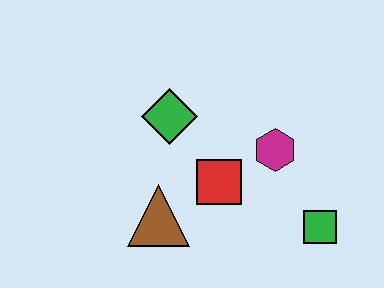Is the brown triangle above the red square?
No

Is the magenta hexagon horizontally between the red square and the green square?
Yes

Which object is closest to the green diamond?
The red square is closest to the green diamond.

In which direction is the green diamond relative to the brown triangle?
The green diamond is above the brown triangle.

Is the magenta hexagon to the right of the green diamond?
Yes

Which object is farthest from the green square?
The green diamond is farthest from the green square.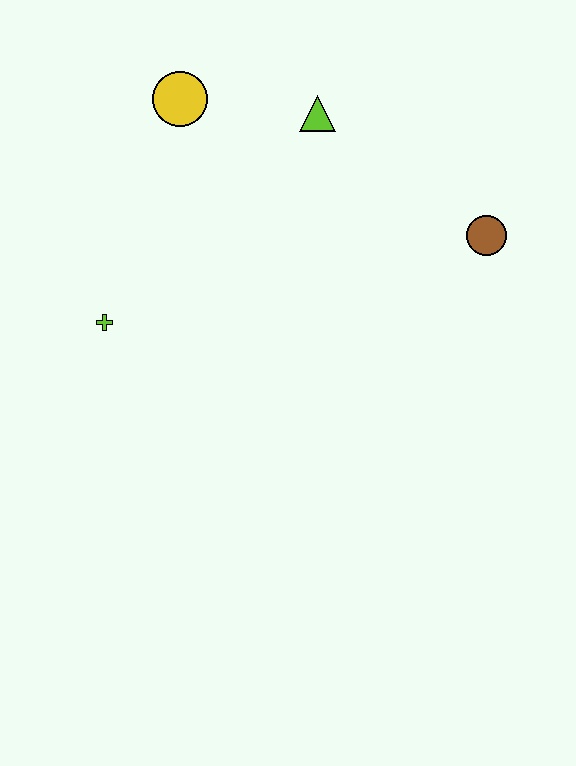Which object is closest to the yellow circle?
The lime triangle is closest to the yellow circle.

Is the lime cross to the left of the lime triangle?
Yes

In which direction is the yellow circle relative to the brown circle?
The yellow circle is to the left of the brown circle.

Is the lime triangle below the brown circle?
No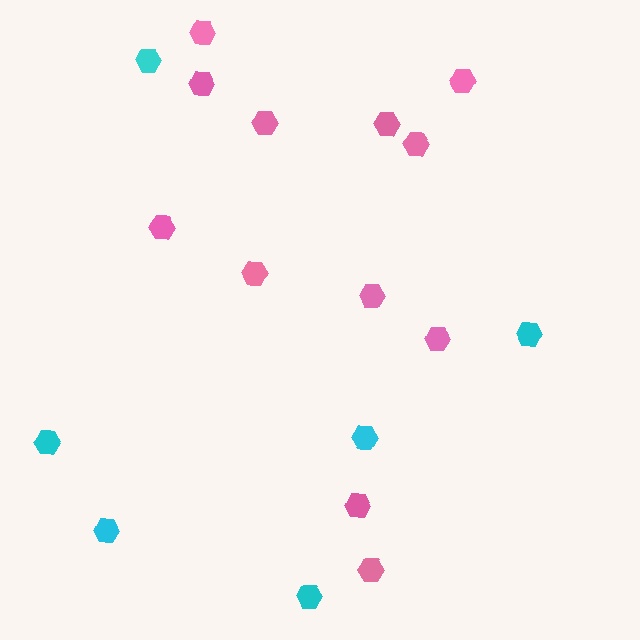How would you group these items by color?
There are 2 groups: one group of pink hexagons (12) and one group of cyan hexagons (6).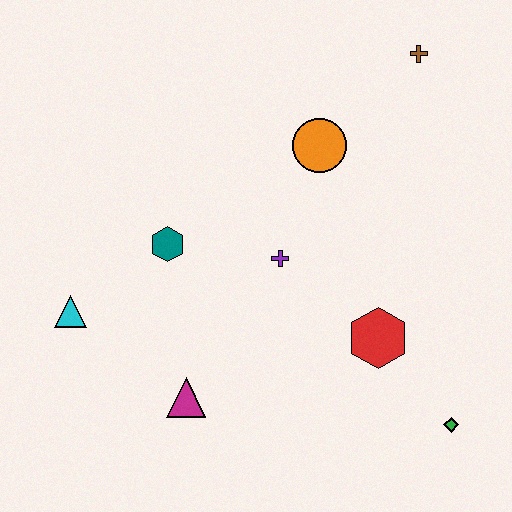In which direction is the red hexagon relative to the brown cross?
The red hexagon is below the brown cross.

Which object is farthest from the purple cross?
The brown cross is farthest from the purple cross.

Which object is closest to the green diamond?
The red hexagon is closest to the green diamond.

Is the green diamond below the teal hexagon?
Yes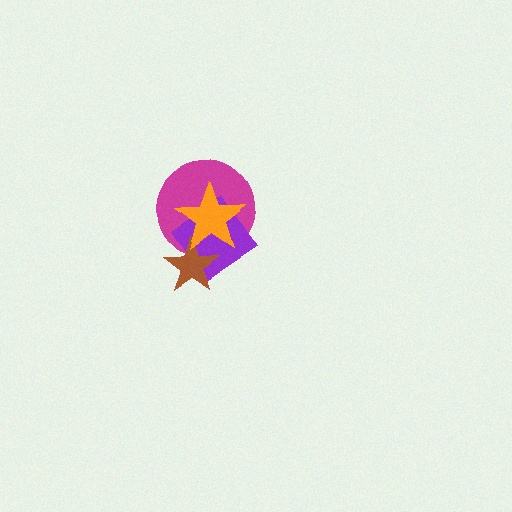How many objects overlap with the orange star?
3 objects overlap with the orange star.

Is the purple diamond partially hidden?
Yes, it is partially covered by another shape.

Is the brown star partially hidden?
Yes, it is partially covered by another shape.